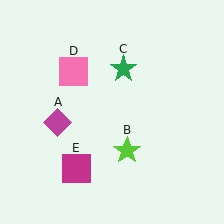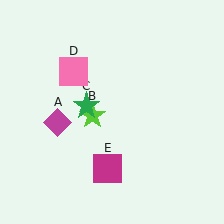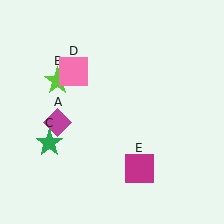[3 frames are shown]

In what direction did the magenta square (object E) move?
The magenta square (object E) moved right.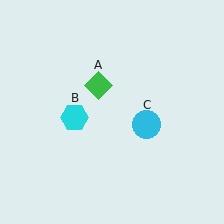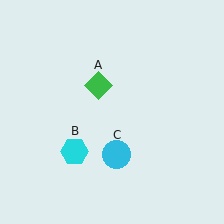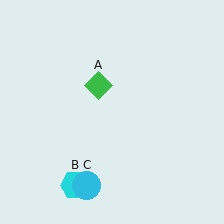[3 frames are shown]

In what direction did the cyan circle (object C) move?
The cyan circle (object C) moved down and to the left.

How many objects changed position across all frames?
2 objects changed position: cyan hexagon (object B), cyan circle (object C).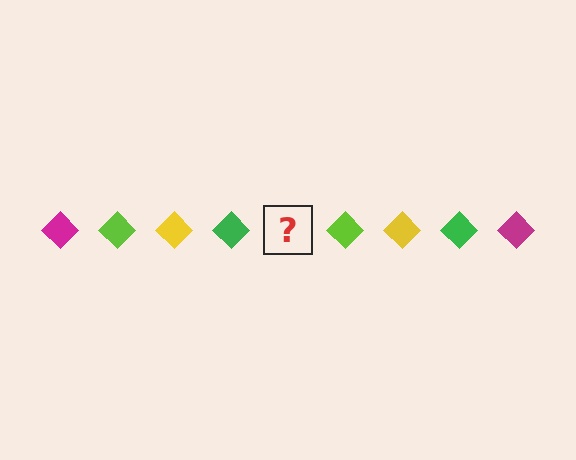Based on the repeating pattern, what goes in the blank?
The blank should be a magenta diamond.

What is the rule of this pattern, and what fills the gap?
The rule is that the pattern cycles through magenta, lime, yellow, green diamonds. The gap should be filled with a magenta diamond.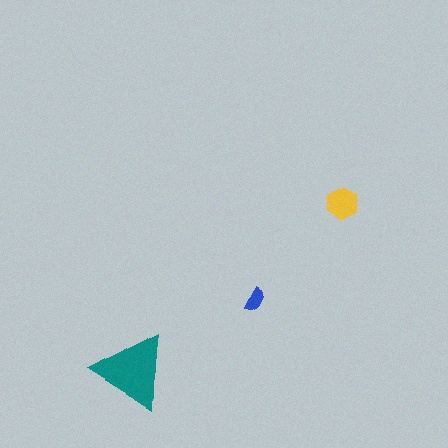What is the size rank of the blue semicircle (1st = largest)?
3rd.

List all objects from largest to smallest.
The teal triangle, the yellow hexagon, the blue semicircle.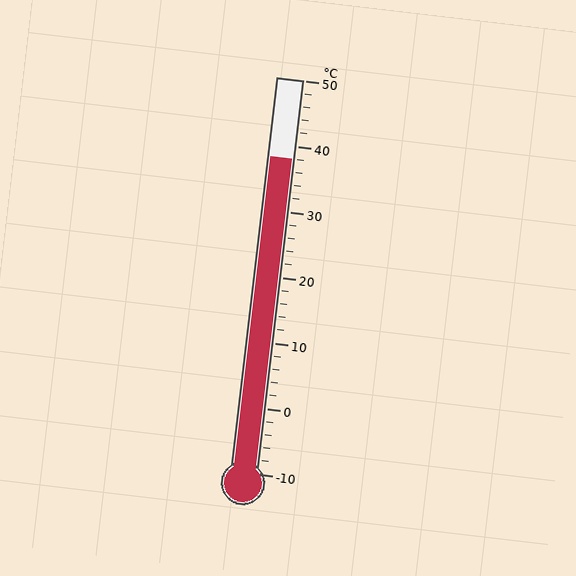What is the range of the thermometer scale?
The thermometer scale ranges from -10°C to 50°C.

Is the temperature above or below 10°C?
The temperature is above 10°C.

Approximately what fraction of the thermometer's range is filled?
The thermometer is filled to approximately 80% of its range.